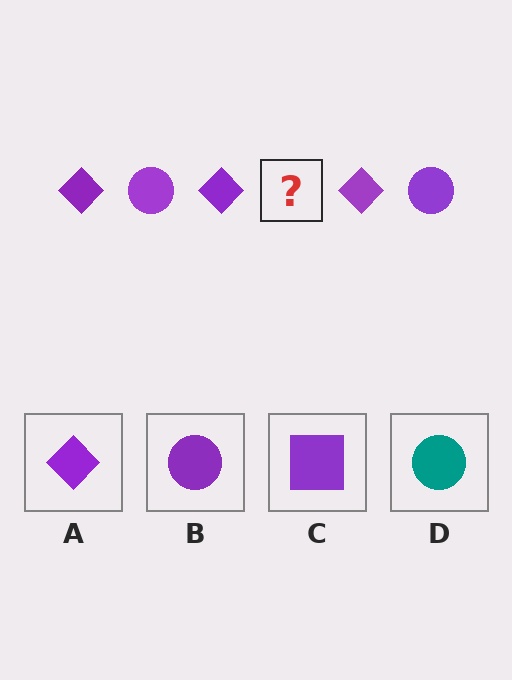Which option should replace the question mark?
Option B.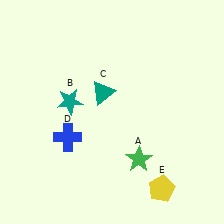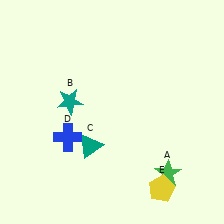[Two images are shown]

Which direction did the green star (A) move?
The green star (A) moved right.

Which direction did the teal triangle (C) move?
The teal triangle (C) moved down.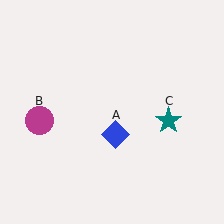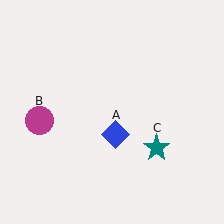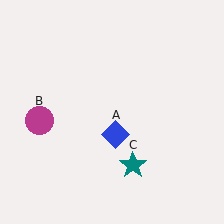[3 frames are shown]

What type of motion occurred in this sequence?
The teal star (object C) rotated clockwise around the center of the scene.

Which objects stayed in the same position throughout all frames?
Blue diamond (object A) and magenta circle (object B) remained stationary.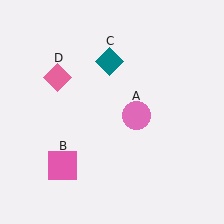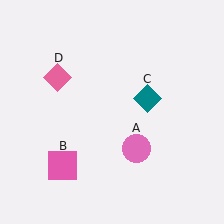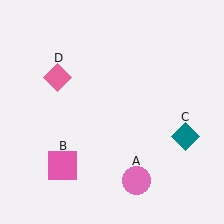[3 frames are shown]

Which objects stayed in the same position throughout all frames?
Pink square (object B) and pink diamond (object D) remained stationary.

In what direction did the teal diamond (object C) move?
The teal diamond (object C) moved down and to the right.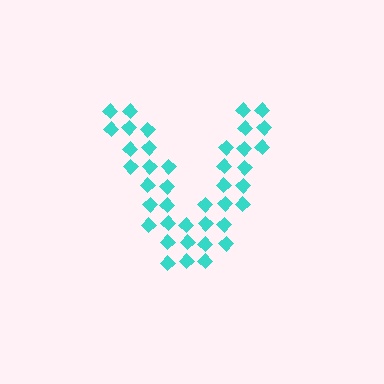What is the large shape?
The large shape is the letter V.